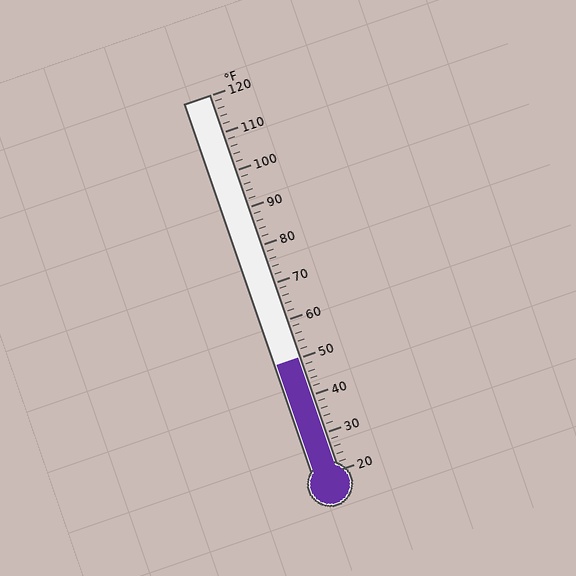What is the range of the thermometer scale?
The thermometer scale ranges from 20°F to 120°F.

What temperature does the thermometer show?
The thermometer shows approximately 50°F.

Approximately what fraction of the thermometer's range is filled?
The thermometer is filled to approximately 30% of its range.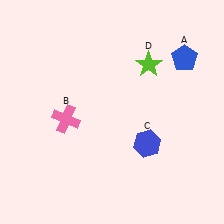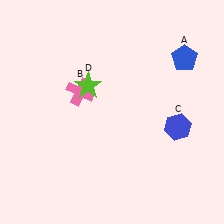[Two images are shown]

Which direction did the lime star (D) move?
The lime star (D) moved left.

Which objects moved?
The objects that moved are: the pink cross (B), the blue hexagon (C), the lime star (D).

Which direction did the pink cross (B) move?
The pink cross (B) moved up.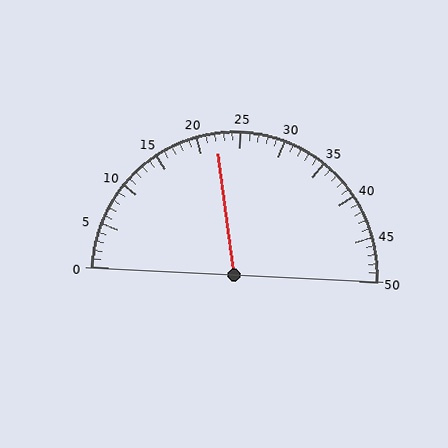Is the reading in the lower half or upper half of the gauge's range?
The reading is in the lower half of the range (0 to 50).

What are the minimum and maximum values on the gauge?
The gauge ranges from 0 to 50.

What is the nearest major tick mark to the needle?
The nearest major tick mark is 20.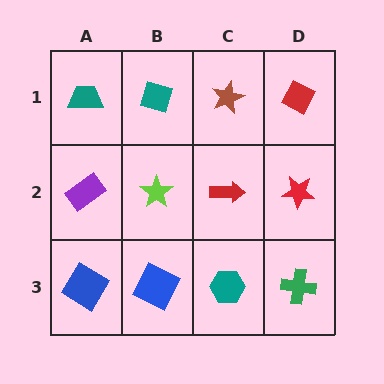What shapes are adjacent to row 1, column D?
A red star (row 2, column D), a brown star (row 1, column C).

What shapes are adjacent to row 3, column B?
A lime star (row 2, column B), a blue diamond (row 3, column A), a teal hexagon (row 3, column C).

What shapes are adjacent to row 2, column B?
A teal diamond (row 1, column B), a blue square (row 3, column B), a purple rectangle (row 2, column A), a red arrow (row 2, column C).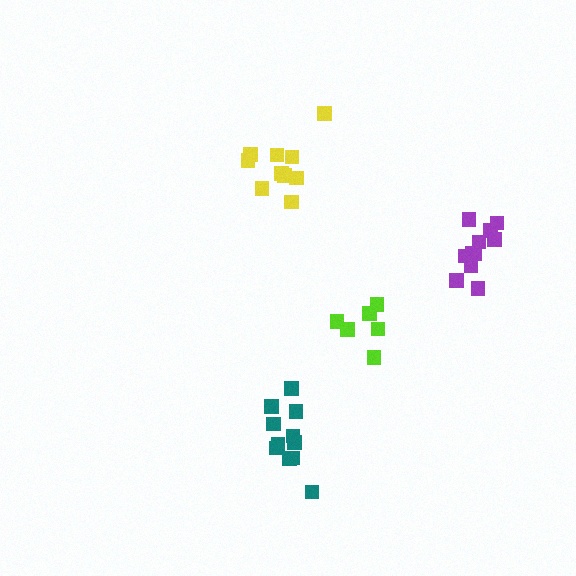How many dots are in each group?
Group 1: 10 dots, Group 2: 6 dots, Group 3: 11 dots, Group 4: 11 dots (38 total).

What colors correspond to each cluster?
The clusters are colored: yellow, lime, teal, purple.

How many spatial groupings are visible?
There are 4 spatial groupings.